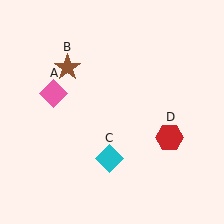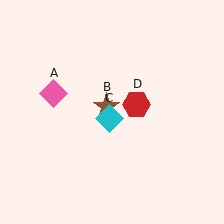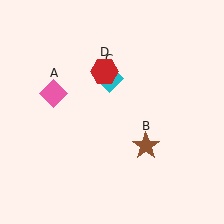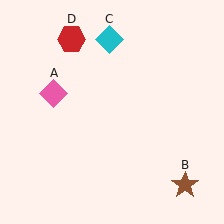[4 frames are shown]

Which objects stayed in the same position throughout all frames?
Pink diamond (object A) remained stationary.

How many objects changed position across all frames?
3 objects changed position: brown star (object B), cyan diamond (object C), red hexagon (object D).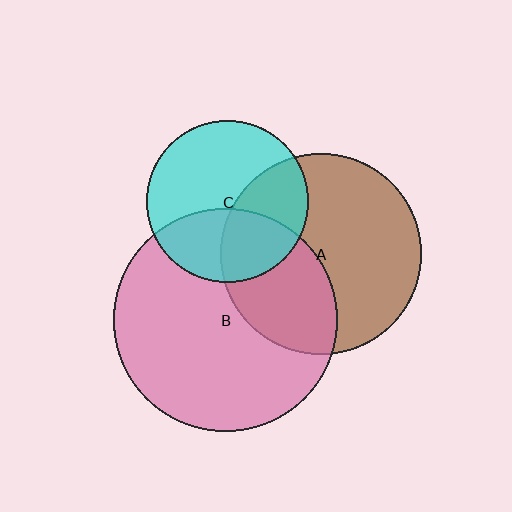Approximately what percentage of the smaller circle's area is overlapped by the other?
Approximately 35%.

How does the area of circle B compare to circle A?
Approximately 1.2 times.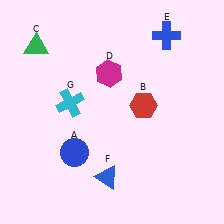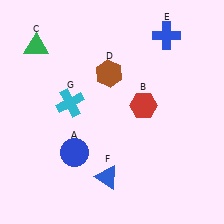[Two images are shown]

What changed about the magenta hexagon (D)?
In Image 1, D is magenta. In Image 2, it changed to brown.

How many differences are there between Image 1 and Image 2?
There is 1 difference between the two images.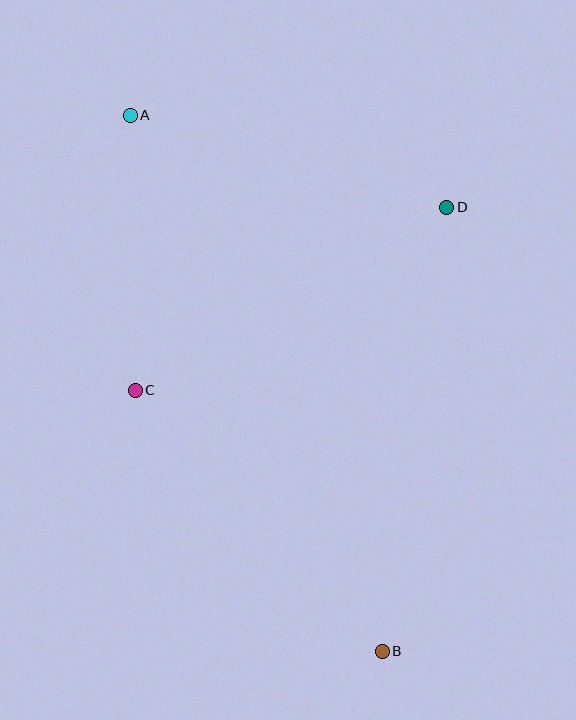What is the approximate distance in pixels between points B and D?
The distance between B and D is approximately 449 pixels.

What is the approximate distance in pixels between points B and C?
The distance between B and C is approximately 359 pixels.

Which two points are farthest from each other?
Points A and B are farthest from each other.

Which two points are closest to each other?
Points A and C are closest to each other.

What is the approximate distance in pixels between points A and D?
The distance between A and D is approximately 330 pixels.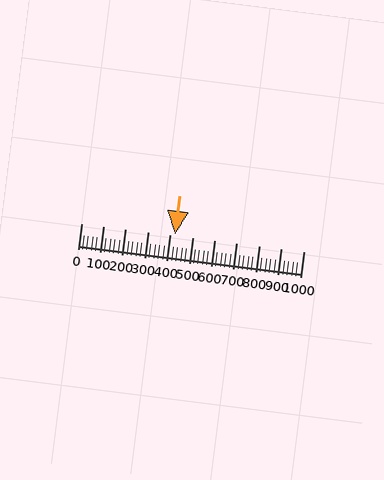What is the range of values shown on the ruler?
The ruler shows values from 0 to 1000.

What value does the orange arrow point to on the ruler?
The orange arrow points to approximately 420.